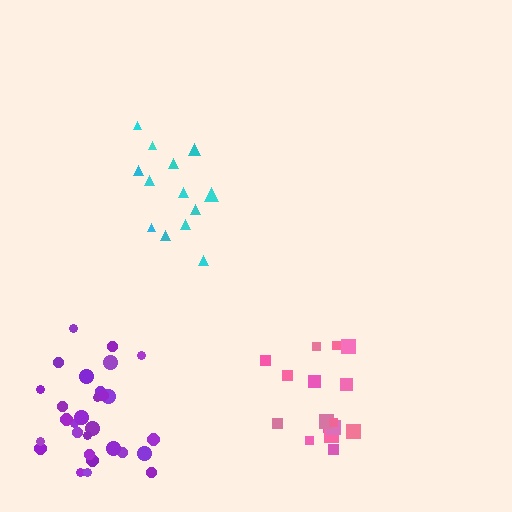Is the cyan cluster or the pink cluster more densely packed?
Pink.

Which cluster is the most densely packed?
Purple.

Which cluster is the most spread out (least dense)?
Cyan.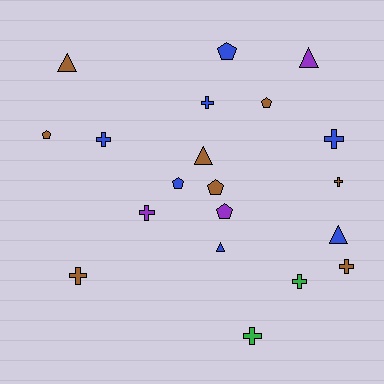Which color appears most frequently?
Brown, with 8 objects.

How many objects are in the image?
There are 20 objects.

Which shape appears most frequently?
Cross, with 9 objects.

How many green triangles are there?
There are no green triangles.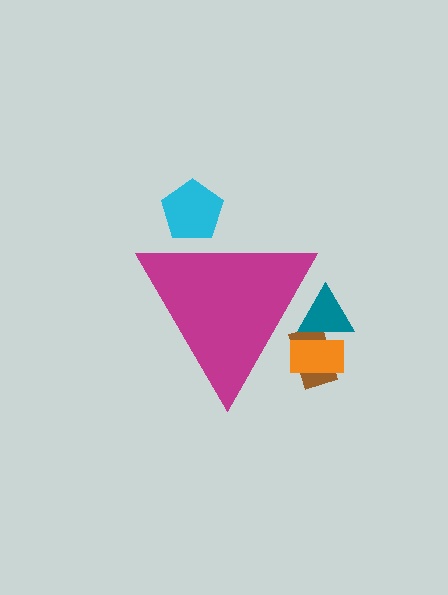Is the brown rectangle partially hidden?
Yes, the brown rectangle is partially hidden behind the magenta triangle.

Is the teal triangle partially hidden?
Yes, the teal triangle is partially hidden behind the magenta triangle.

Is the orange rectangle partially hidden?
Yes, the orange rectangle is partially hidden behind the magenta triangle.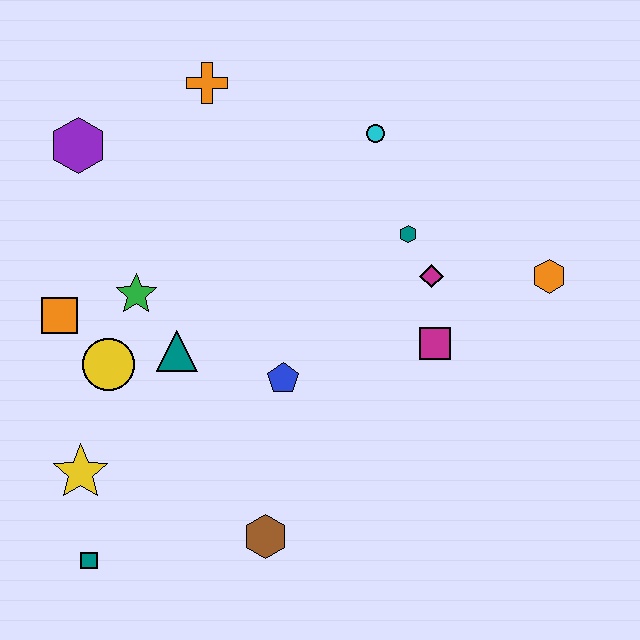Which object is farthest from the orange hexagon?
The teal square is farthest from the orange hexagon.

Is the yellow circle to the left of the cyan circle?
Yes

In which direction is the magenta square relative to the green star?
The magenta square is to the right of the green star.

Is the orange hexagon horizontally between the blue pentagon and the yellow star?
No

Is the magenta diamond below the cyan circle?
Yes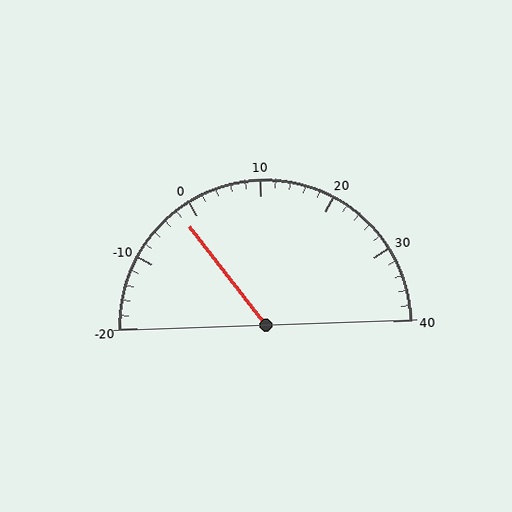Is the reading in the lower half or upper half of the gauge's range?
The reading is in the lower half of the range (-20 to 40).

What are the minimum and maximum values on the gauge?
The gauge ranges from -20 to 40.